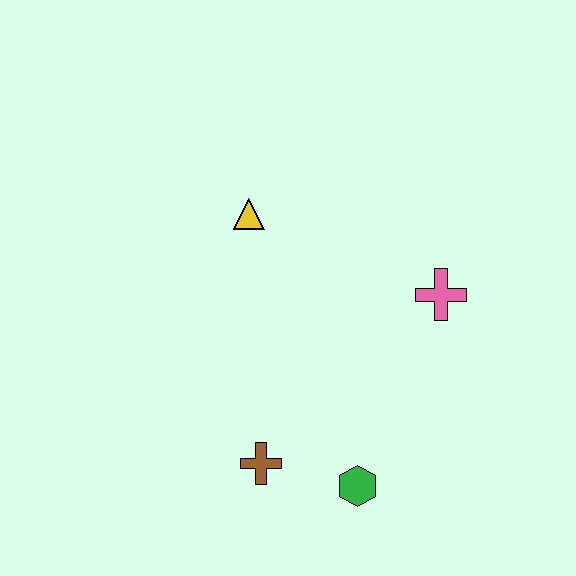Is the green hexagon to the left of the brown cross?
No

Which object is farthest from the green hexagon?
The yellow triangle is farthest from the green hexagon.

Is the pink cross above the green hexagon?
Yes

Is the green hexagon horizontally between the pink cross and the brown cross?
Yes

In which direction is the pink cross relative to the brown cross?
The pink cross is to the right of the brown cross.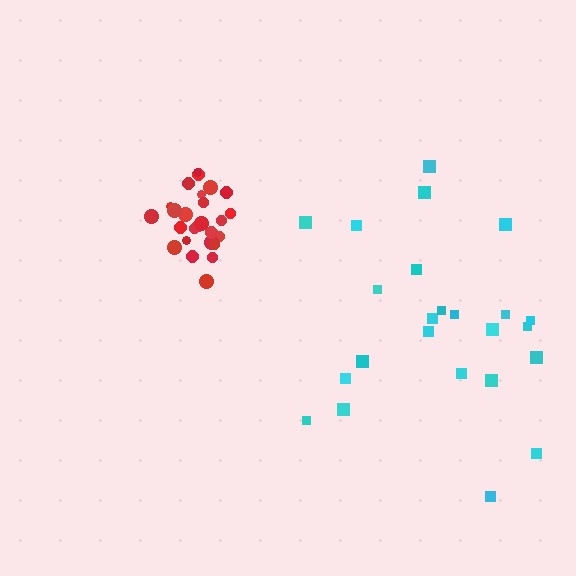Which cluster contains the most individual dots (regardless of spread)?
Red (27).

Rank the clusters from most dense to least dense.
red, cyan.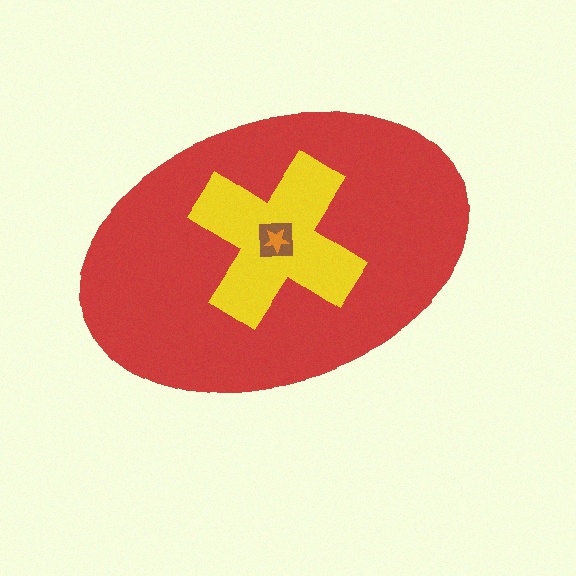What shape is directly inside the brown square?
The orange star.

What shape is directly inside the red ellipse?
The yellow cross.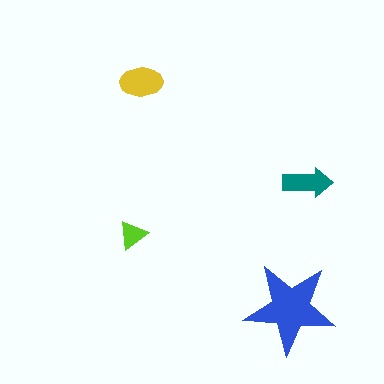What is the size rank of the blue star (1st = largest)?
1st.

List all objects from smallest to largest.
The lime triangle, the teal arrow, the yellow ellipse, the blue star.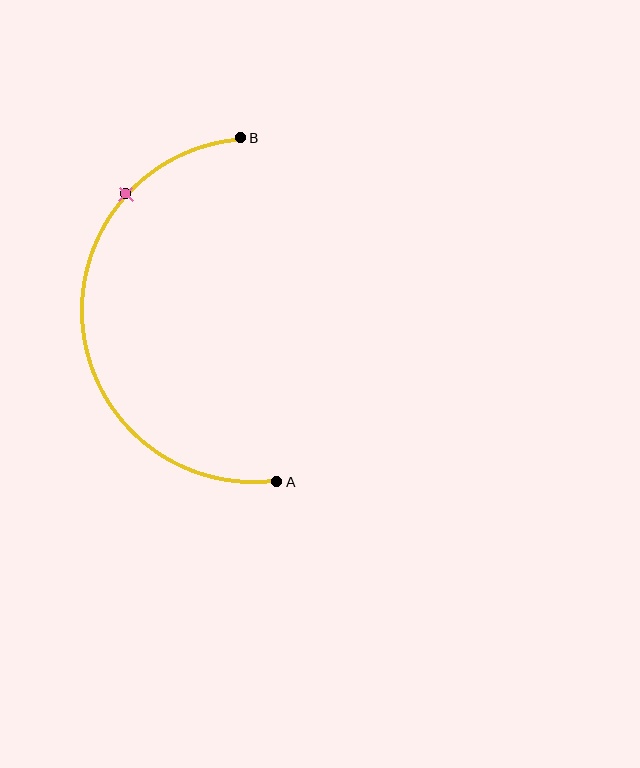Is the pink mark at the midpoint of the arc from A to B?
No. The pink mark lies on the arc but is closer to endpoint B. The arc midpoint would be at the point on the curve equidistant along the arc from both A and B.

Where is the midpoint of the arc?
The arc midpoint is the point on the curve farthest from the straight line joining A and B. It sits to the left of that line.